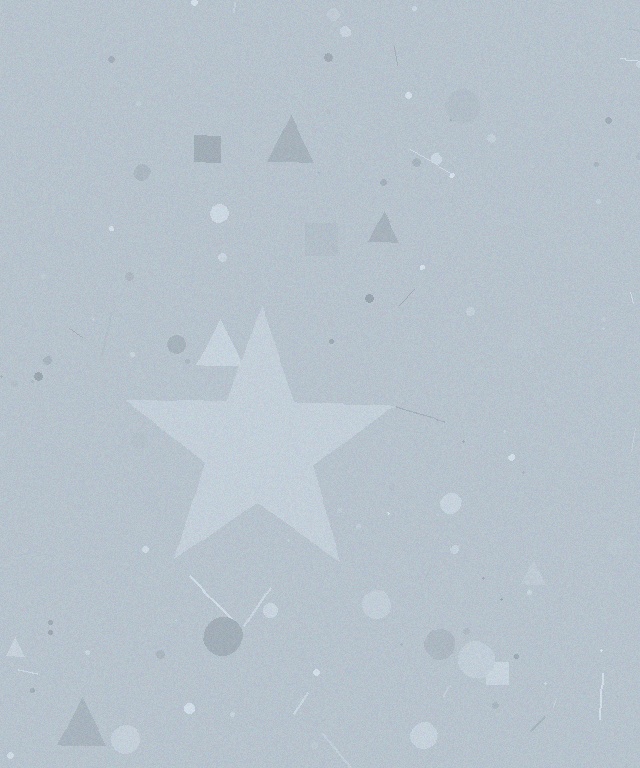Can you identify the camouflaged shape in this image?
The camouflaged shape is a star.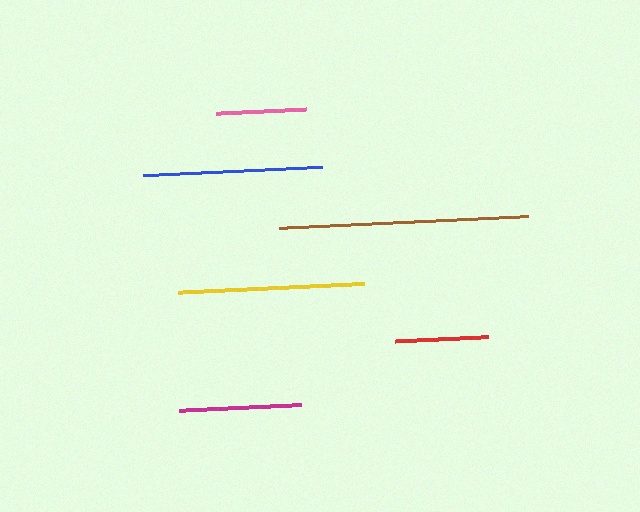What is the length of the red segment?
The red segment is approximately 93 pixels long.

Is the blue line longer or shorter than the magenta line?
The blue line is longer than the magenta line.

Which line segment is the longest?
The brown line is the longest at approximately 251 pixels.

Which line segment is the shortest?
The pink line is the shortest at approximately 89 pixels.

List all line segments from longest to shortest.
From longest to shortest: brown, yellow, blue, magenta, red, pink.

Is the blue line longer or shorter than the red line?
The blue line is longer than the red line.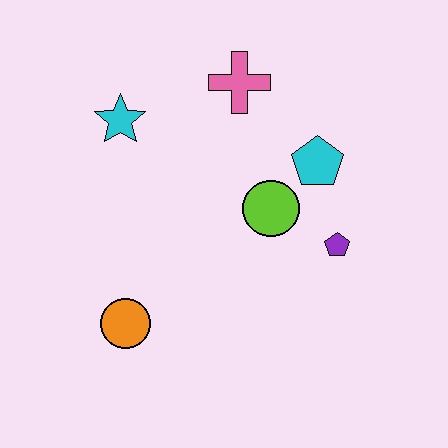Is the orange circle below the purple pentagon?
Yes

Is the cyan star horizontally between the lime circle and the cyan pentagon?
No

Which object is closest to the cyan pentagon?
The lime circle is closest to the cyan pentagon.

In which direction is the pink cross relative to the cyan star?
The pink cross is to the right of the cyan star.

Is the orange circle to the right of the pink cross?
No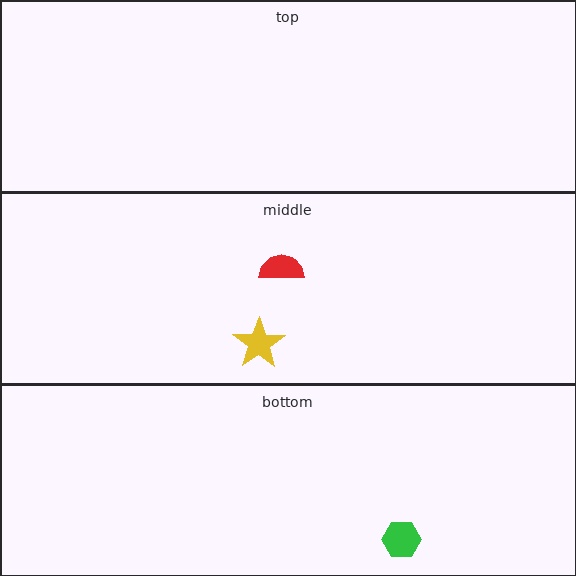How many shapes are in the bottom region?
1.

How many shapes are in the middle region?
2.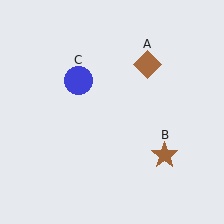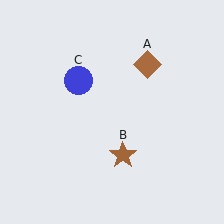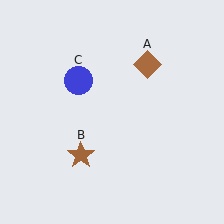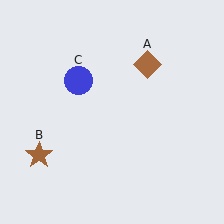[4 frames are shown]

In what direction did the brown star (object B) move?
The brown star (object B) moved left.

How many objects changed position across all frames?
1 object changed position: brown star (object B).